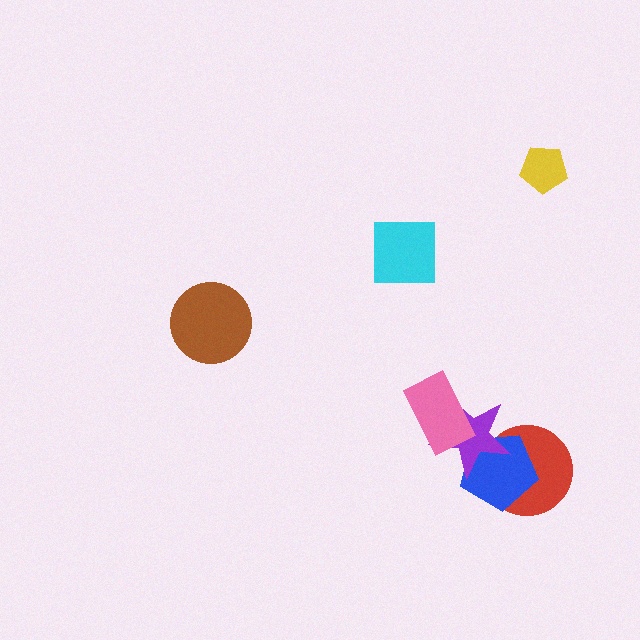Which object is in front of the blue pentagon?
The purple star is in front of the blue pentagon.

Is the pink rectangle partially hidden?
No, no other shape covers it.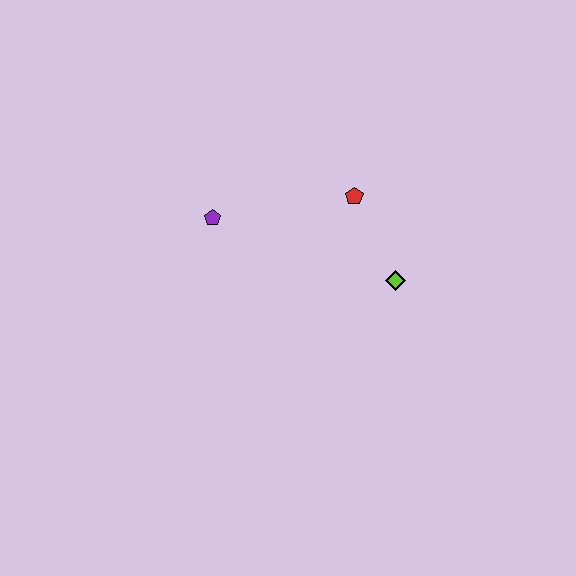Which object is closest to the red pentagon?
The lime diamond is closest to the red pentagon.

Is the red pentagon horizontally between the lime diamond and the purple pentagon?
Yes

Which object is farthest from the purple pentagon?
The lime diamond is farthest from the purple pentagon.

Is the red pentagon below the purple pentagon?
No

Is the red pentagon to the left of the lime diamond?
Yes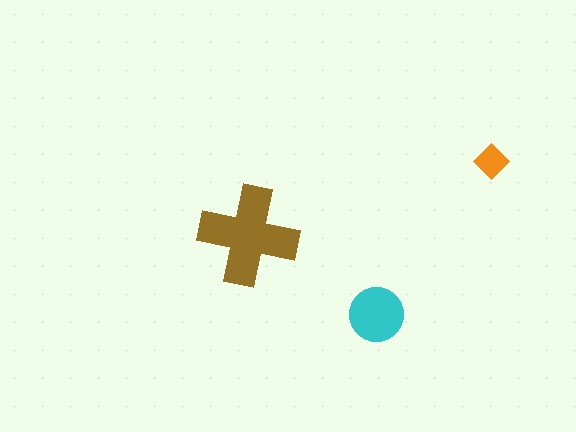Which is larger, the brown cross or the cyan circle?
The brown cross.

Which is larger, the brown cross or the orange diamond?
The brown cross.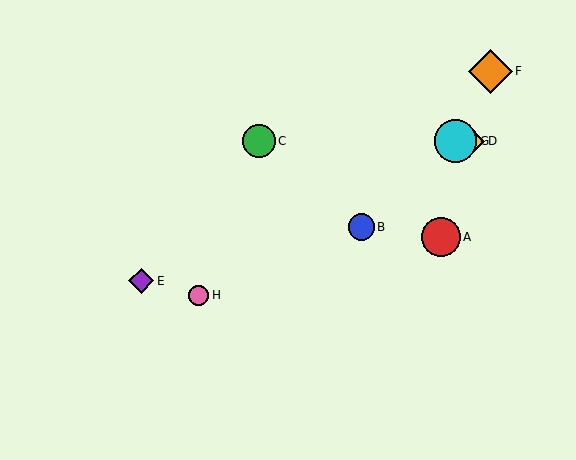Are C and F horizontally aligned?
No, C is at y≈141 and F is at y≈71.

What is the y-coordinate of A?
Object A is at y≈237.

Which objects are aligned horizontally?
Objects C, D, G are aligned horizontally.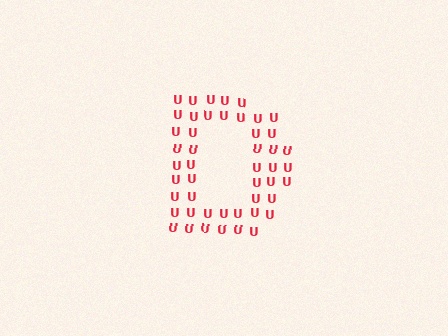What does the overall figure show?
The overall figure shows the letter D.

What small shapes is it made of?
It is made of small letter U's.